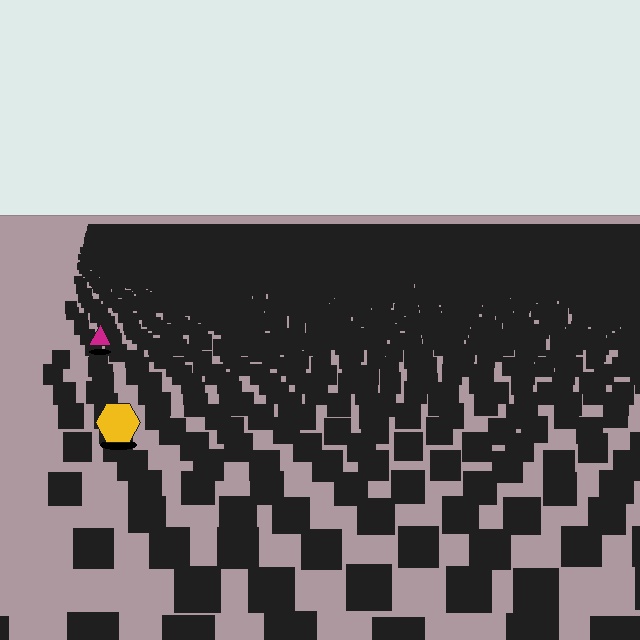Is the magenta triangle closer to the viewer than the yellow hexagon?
No. The yellow hexagon is closer — you can tell from the texture gradient: the ground texture is coarser near it.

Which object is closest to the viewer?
The yellow hexagon is closest. The texture marks near it are larger and more spread out.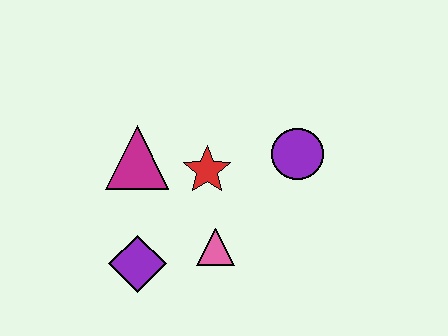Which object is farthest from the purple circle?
The purple diamond is farthest from the purple circle.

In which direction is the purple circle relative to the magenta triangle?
The purple circle is to the right of the magenta triangle.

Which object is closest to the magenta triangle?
The red star is closest to the magenta triangle.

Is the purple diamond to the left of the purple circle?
Yes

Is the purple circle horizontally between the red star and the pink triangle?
No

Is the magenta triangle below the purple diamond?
No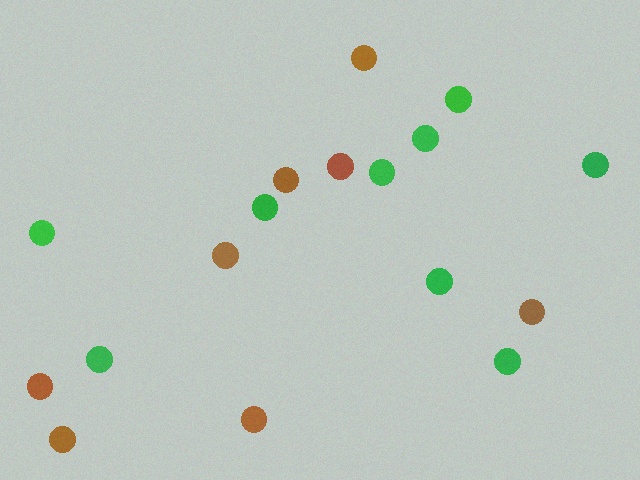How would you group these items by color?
There are 2 groups: one group of green circles (9) and one group of brown circles (8).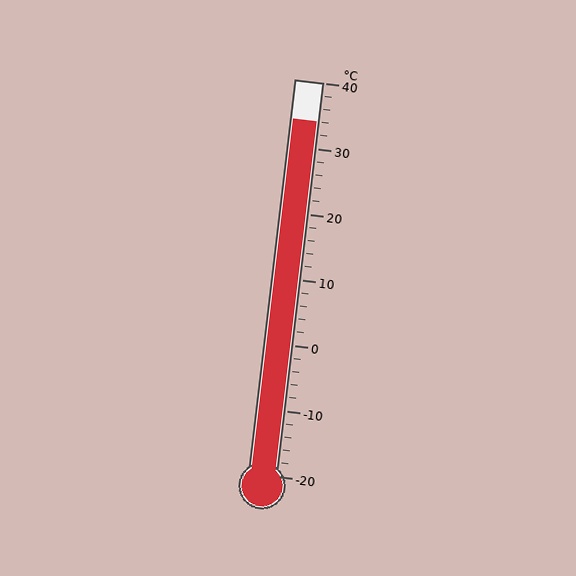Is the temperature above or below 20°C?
The temperature is above 20°C.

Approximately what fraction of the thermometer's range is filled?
The thermometer is filled to approximately 90% of its range.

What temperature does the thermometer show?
The thermometer shows approximately 34°C.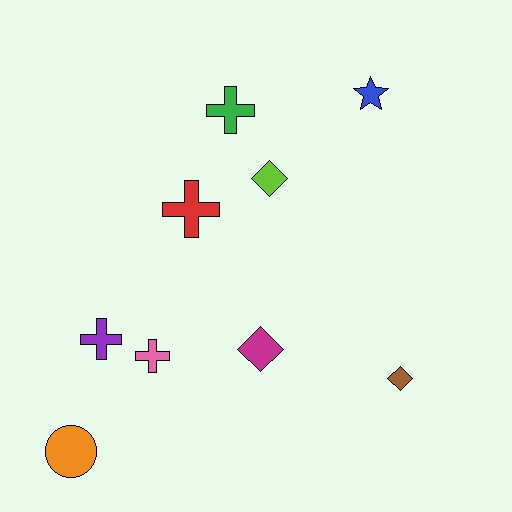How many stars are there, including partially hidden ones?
There is 1 star.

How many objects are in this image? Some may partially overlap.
There are 9 objects.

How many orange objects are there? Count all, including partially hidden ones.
There is 1 orange object.